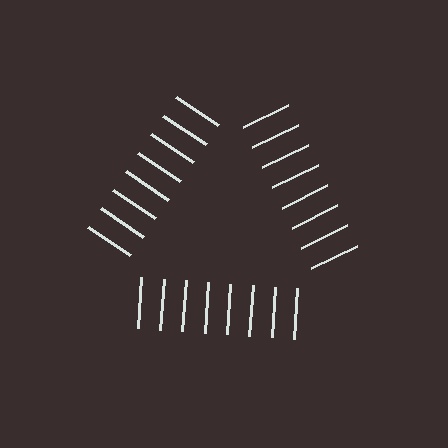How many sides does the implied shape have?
3 sides — the line-ends trace a triangle.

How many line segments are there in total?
24 — 8 along each of the 3 edges.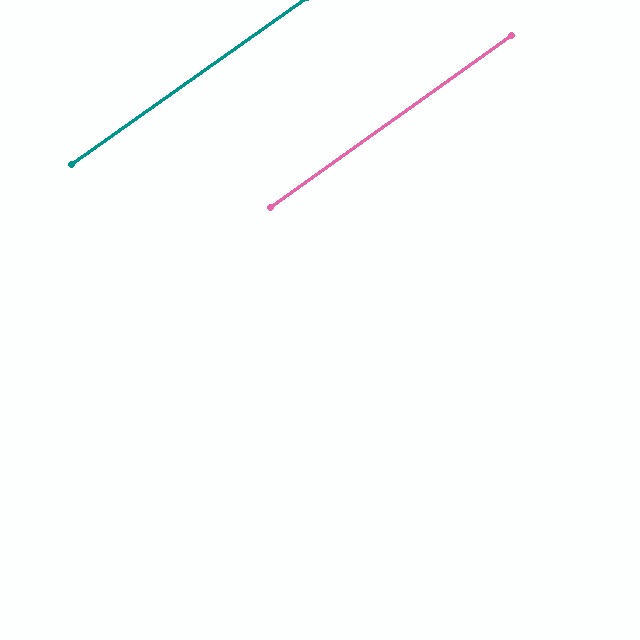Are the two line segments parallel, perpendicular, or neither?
Parallel — their directions differ by only 0.0°.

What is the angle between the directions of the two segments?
Approximately 0 degrees.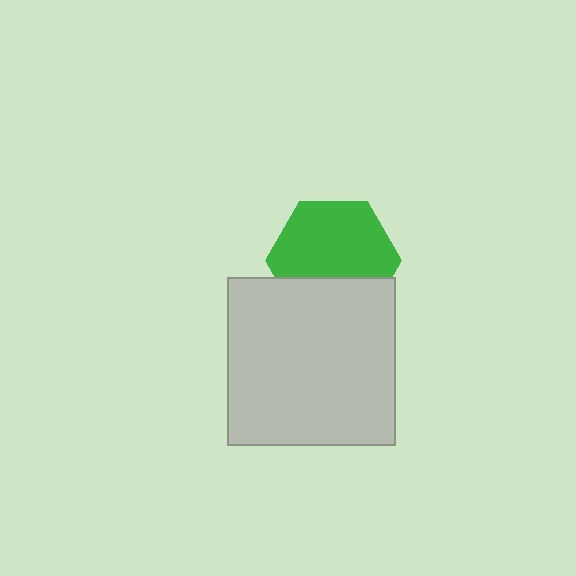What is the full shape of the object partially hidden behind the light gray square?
The partially hidden object is a green hexagon.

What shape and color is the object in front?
The object in front is a light gray square.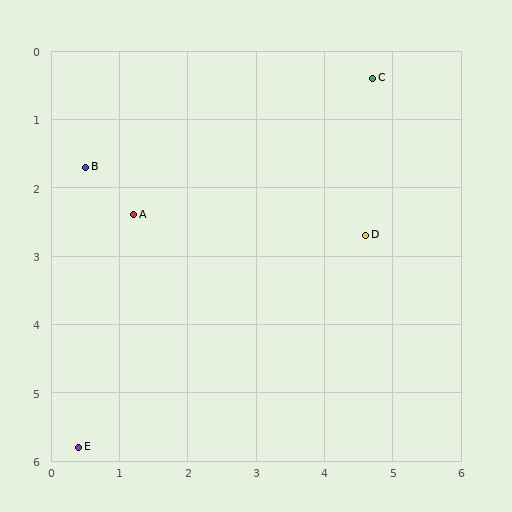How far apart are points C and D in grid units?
Points C and D are about 2.3 grid units apart.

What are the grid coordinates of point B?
Point B is at approximately (0.5, 1.7).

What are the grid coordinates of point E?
Point E is at approximately (0.4, 5.8).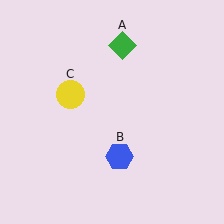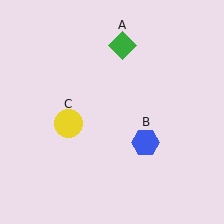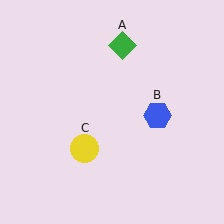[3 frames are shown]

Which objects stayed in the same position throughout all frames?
Green diamond (object A) remained stationary.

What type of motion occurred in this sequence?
The blue hexagon (object B), yellow circle (object C) rotated counterclockwise around the center of the scene.